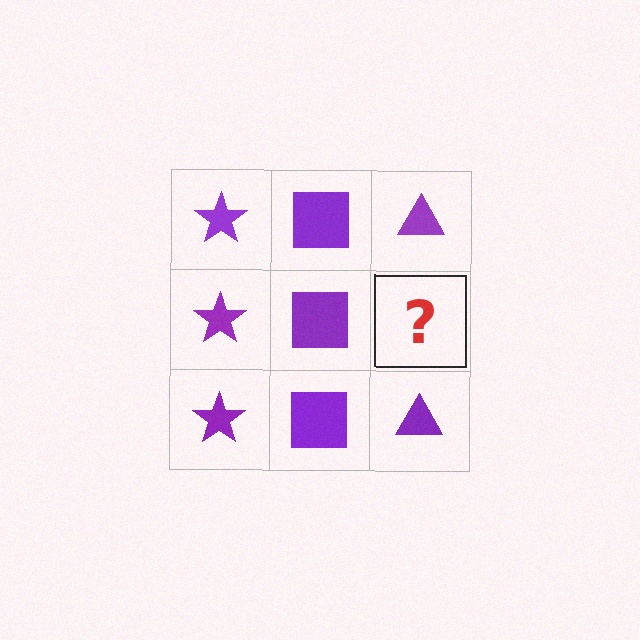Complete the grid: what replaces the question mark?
The question mark should be replaced with a purple triangle.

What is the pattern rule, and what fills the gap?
The rule is that each column has a consistent shape. The gap should be filled with a purple triangle.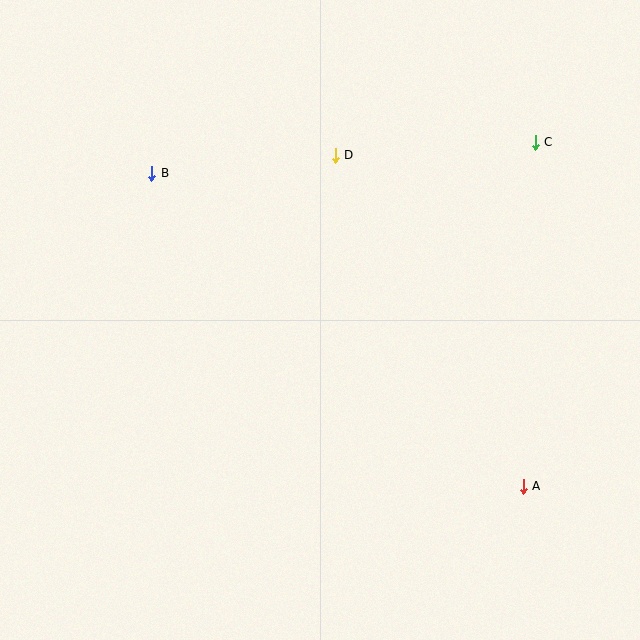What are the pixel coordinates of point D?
Point D is at (335, 155).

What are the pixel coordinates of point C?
Point C is at (535, 142).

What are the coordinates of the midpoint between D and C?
The midpoint between D and C is at (435, 149).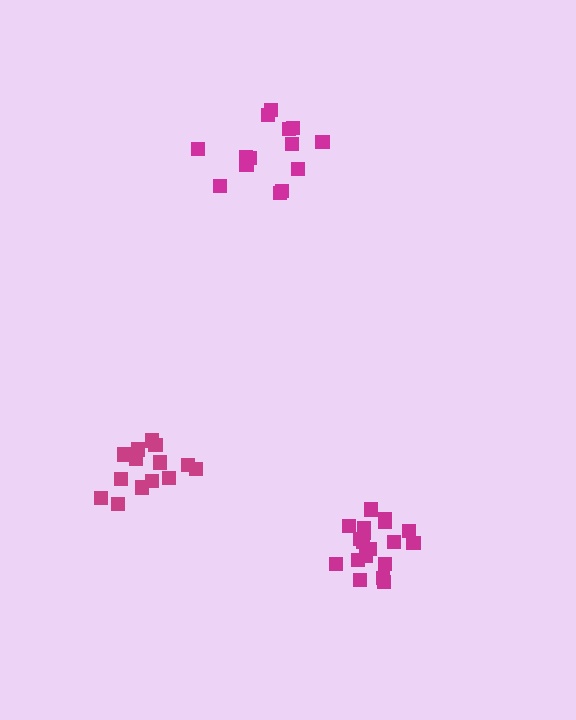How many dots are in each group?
Group 1: 19 dots, Group 2: 14 dots, Group 3: 14 dots (47 total).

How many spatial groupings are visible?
There are 3 spatial groupings.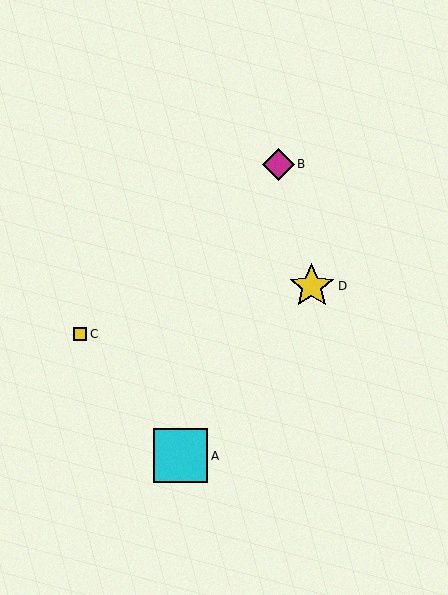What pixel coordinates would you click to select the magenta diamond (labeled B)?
Click at (278, 164) to select the magenta diamond B.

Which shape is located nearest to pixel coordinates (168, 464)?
The cyan square (labeled A) at (181, 456) is nearest to that location.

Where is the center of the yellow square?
The center of the yellow square is at (80, 334).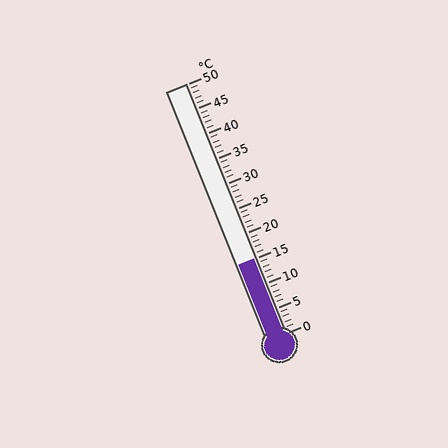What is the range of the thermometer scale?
The thermometer scale ranges from 0°C to 50°C.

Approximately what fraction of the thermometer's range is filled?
The thermometer is filled to approximately 30% of its range.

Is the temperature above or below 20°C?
The temperature is below 20°C.